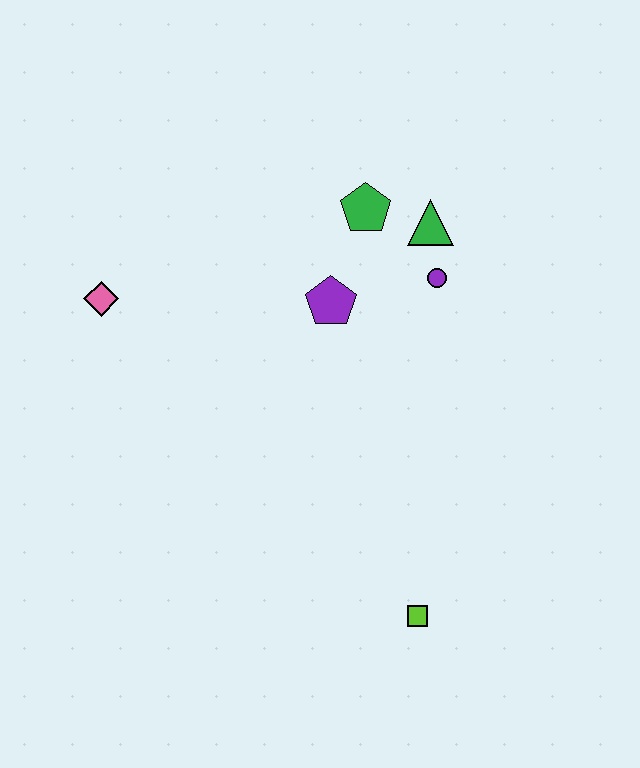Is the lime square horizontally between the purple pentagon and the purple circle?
Yes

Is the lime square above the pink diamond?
No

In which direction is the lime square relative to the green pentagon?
The lime square is below the green pentagon.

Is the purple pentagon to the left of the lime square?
Yes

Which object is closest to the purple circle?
The green triangle is closest to the purple circle.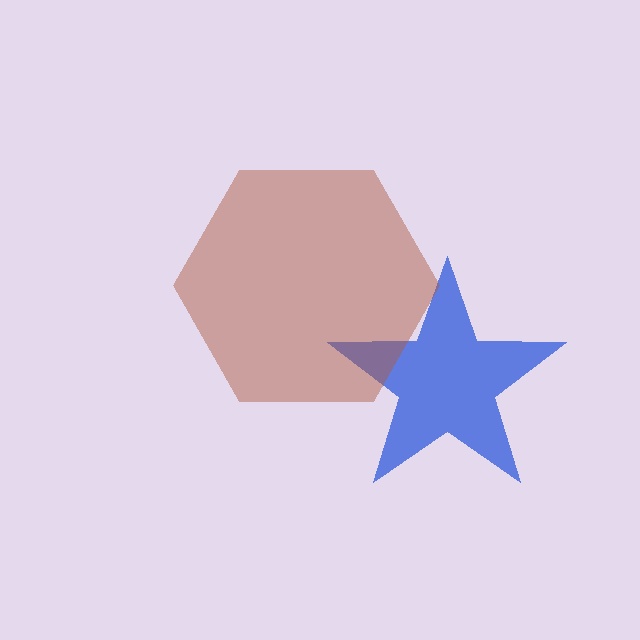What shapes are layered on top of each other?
The layered shapes are: a blue star, a brown hexagon.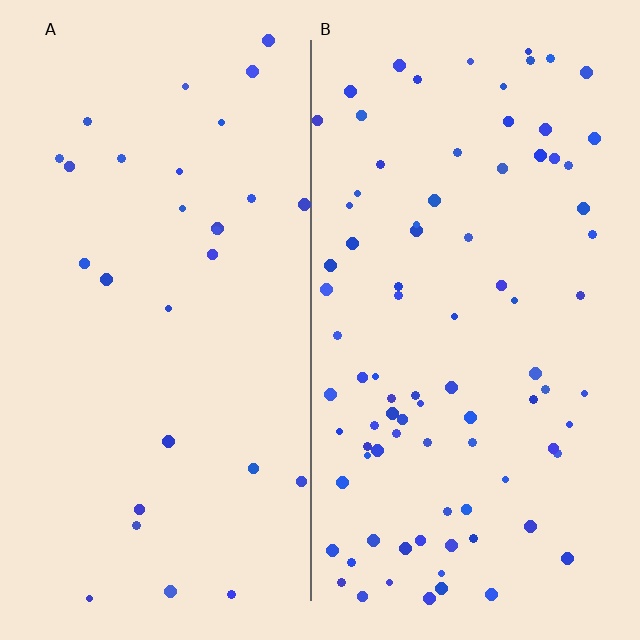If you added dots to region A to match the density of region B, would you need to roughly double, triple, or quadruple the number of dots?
Approximately triple.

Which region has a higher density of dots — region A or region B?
B (the right).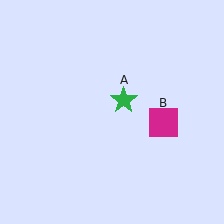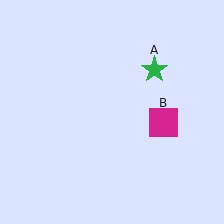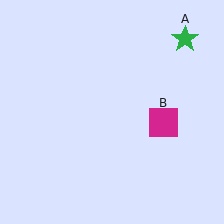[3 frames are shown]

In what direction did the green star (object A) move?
The green star (object A) moved up and to the right.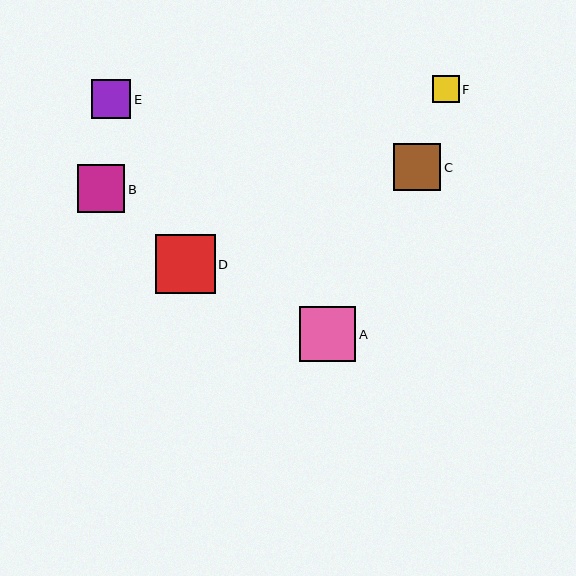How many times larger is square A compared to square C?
Square A is approximately 1.2 times the size of square C.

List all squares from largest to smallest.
From largest to smallest: D, A, B, C, E, F.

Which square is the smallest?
Square F is the smallest with a size of approximately 27 pixels.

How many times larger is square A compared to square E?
Square A is approximately 1.4 times the size of square E.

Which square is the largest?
Square D is the largest with a size of approximately 60 pixels.